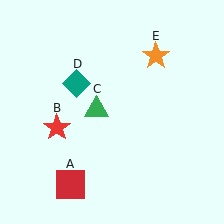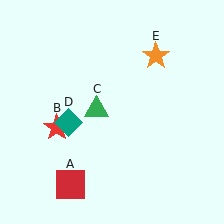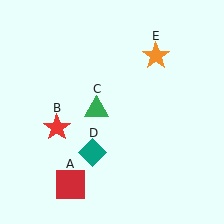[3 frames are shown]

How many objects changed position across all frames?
1 object changed position: teal diamond (object D).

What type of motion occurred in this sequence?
The teal diamond (object D) rotated counterclockwise around the center of the scene.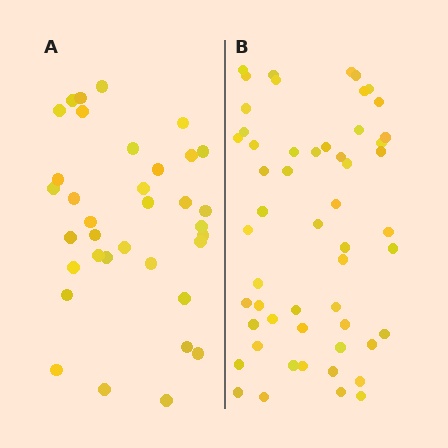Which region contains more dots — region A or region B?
Region B (the right region) has more dots.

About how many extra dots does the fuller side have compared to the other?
Region B has approximately 20 more dots than region A.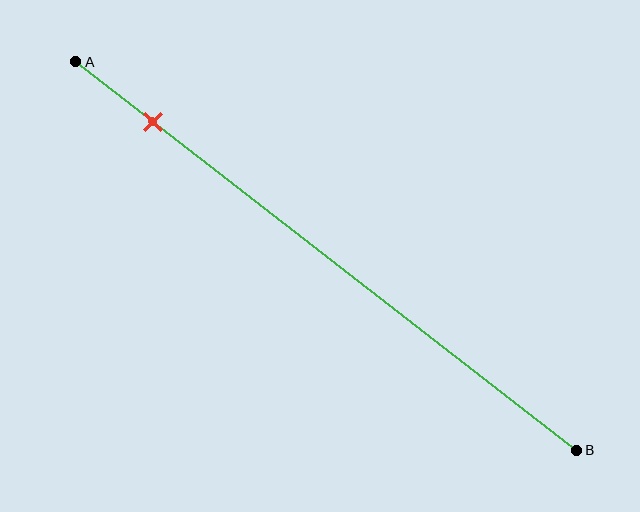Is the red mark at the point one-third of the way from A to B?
No, the mark is at about 15% from A, not at the 33% one-third point.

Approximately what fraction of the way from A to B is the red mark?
The red mark is approximately 15% of the way from A to B.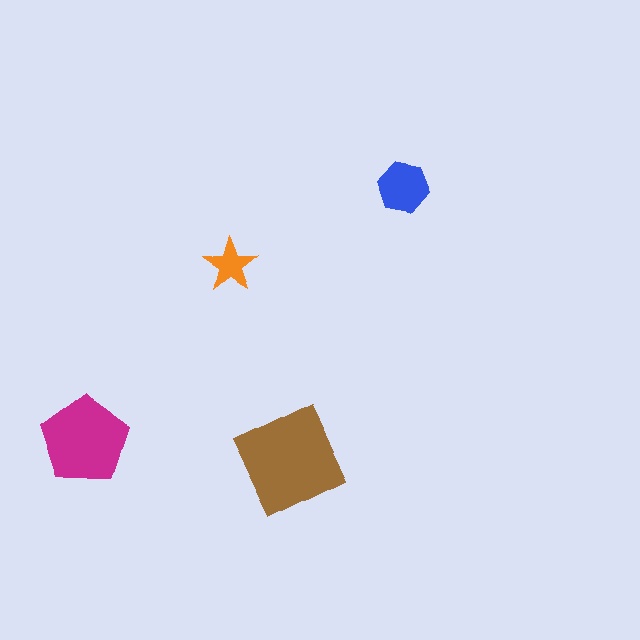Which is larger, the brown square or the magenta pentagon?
The brown square.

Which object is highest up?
The blue hexagon is topmost.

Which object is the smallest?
The orange star.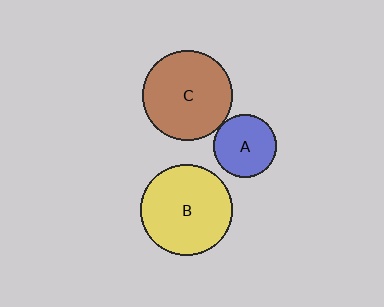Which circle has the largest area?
Circle B (yellow).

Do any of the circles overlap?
No, none of the circles overlap.